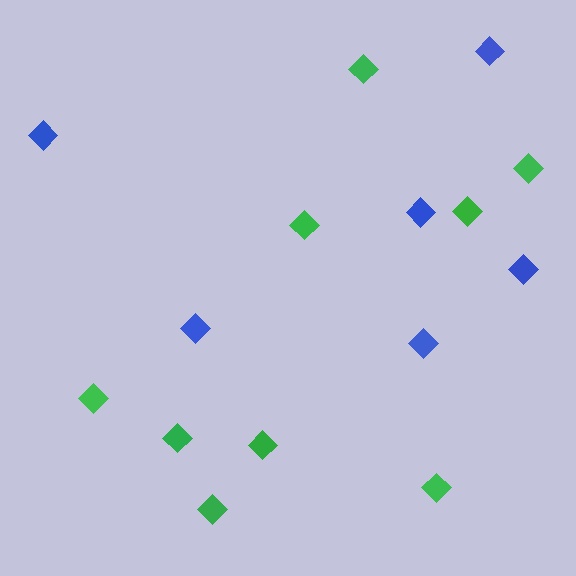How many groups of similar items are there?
There are 2 groups: one group of blue diamonds (6) and one group of green diamonds (9).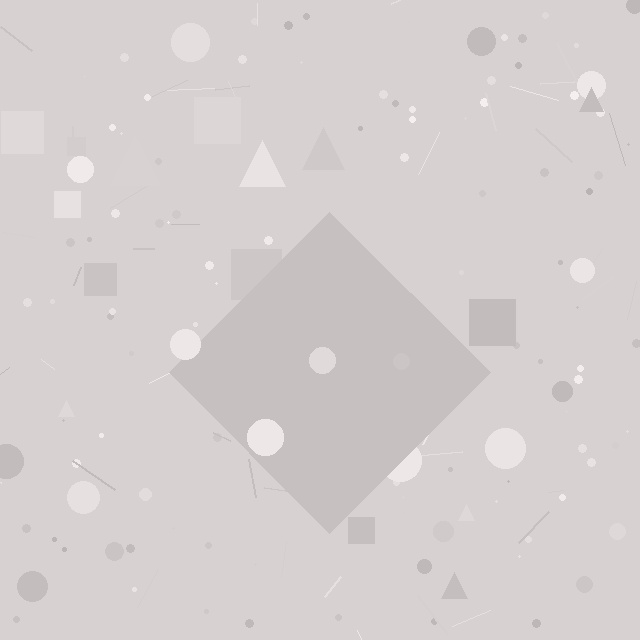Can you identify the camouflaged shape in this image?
The camouflaged shape is a diamond.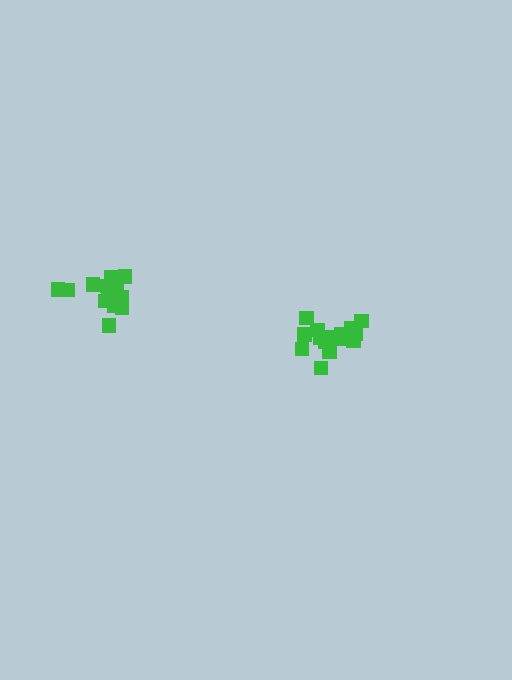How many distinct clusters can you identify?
There are 2 distinct clusters.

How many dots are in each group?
Group 1: 18 dots, Group 2: 15 dots (33 total).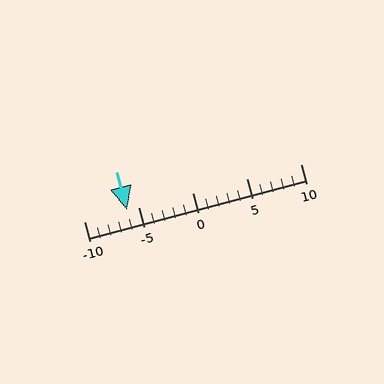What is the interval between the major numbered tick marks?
The major tick marks are spaced 5 units apart.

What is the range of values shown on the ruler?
The ruler shows values from -10 to 10.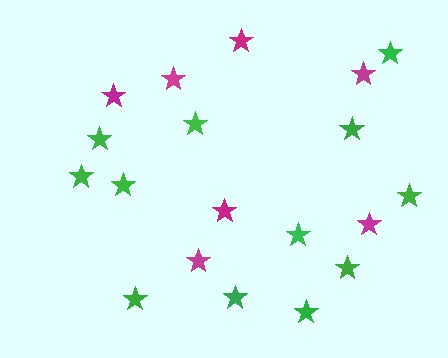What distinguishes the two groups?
There are 2 groups: one group of green stars (12) and one group of magenta stars (7).